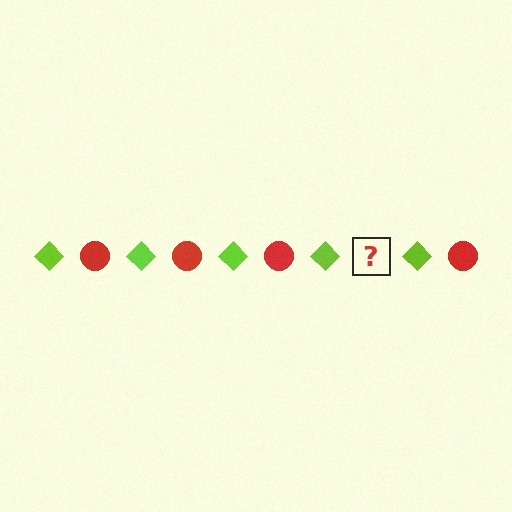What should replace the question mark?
The question mark should be replaced with a red circle.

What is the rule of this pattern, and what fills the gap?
The rule is that the pattern alternates between lime diamond and red circle. The gap should be filled with a red circle.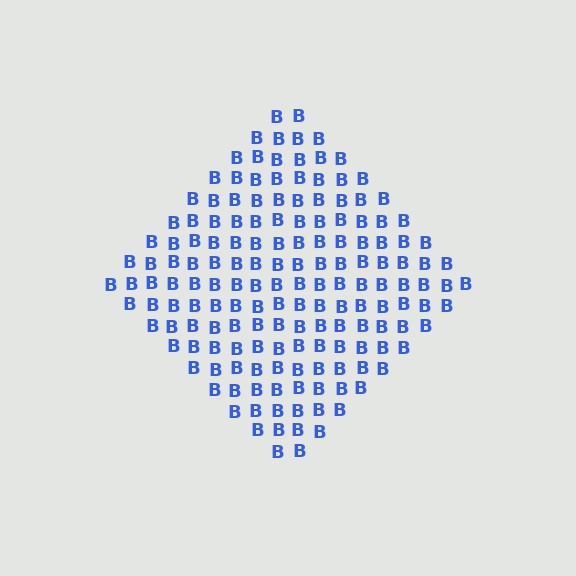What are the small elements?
The small elements are letter B's.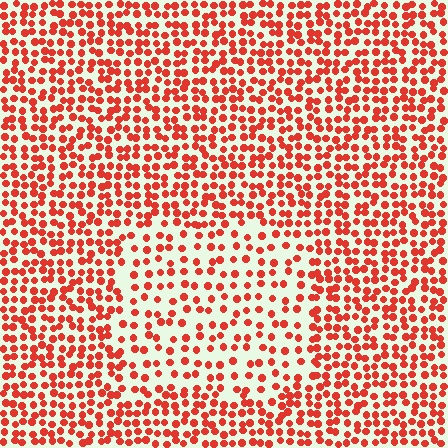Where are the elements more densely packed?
The elements are more densely packed outside the rectangle boundary.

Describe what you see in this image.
The image contains small red elements arranged at two different densities. A rectangle-shaped region is visible where the elements are less densely packed than the surrounding area.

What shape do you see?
I see a rectangle.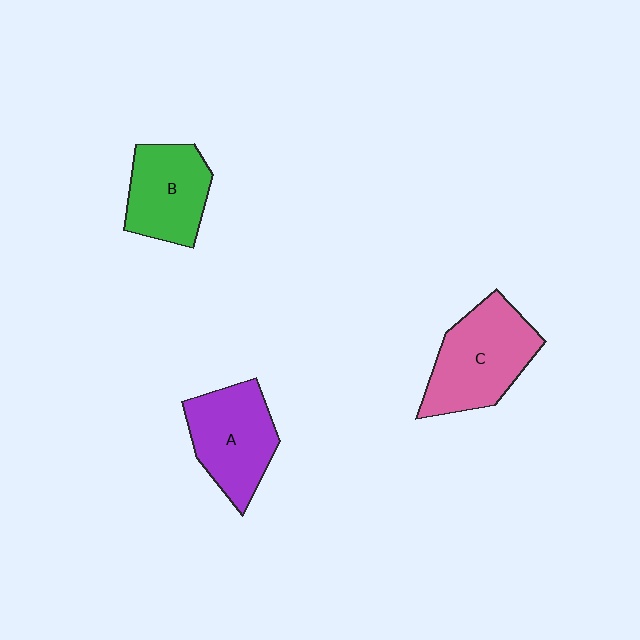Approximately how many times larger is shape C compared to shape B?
Approximately 1.3 times.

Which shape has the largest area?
Shape C (pink).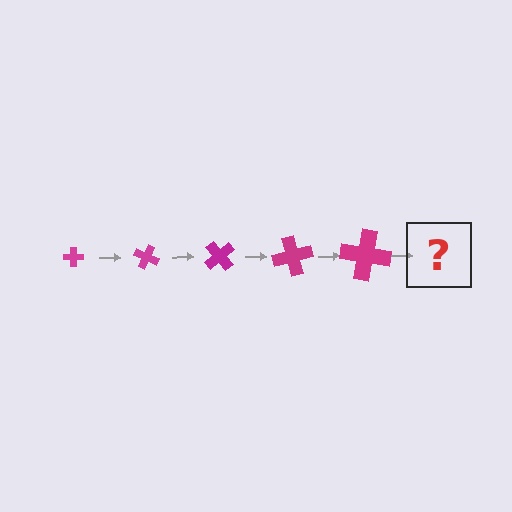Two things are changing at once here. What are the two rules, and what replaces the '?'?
The two rules are that the cross grows larger each step and it rotates 25 degrees each step. The '?' should be a cross, larger than the previous one and rotated 125 degrees from the start.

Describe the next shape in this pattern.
It should be a cross, larger than the previous one and rotated 125 degrees from the start.